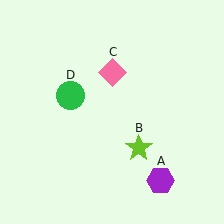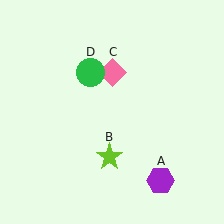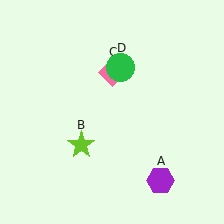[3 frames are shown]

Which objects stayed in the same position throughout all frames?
Purple hexagon (object A) and pink diamond (object C) remained stationary.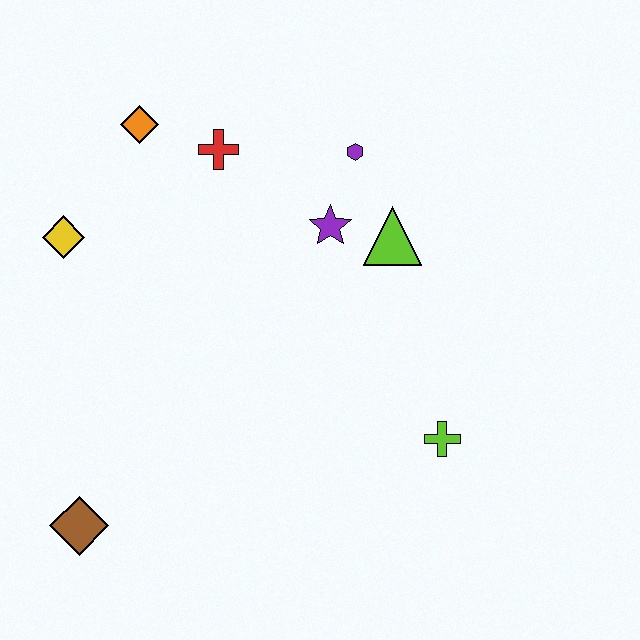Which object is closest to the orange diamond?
The red cross is closest to the orange diamond.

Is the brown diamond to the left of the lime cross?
Yes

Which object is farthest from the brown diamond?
The purple hexagon is farthest from the brown diamond.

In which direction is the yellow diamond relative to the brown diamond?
The yellow diamond is above the brown diamond.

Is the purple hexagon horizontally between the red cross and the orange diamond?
No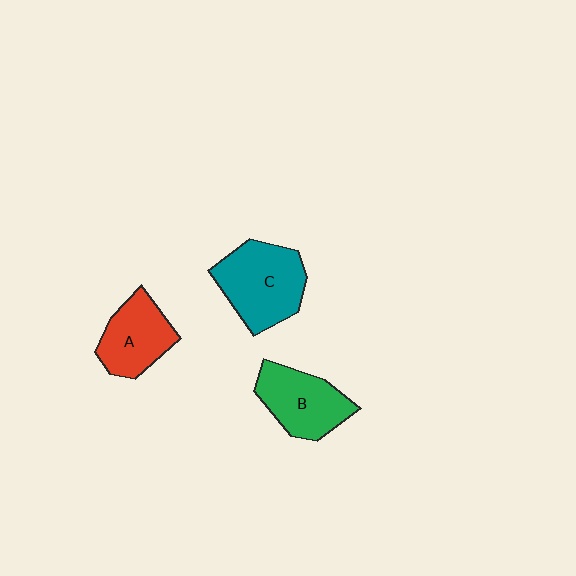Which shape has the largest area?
Shape C (teal).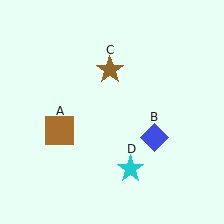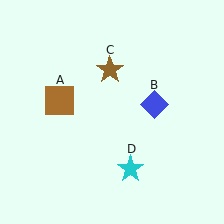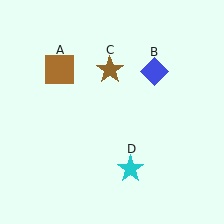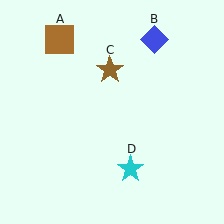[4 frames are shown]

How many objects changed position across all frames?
2 objects changed position: brown square (object A), blue diamond (object B).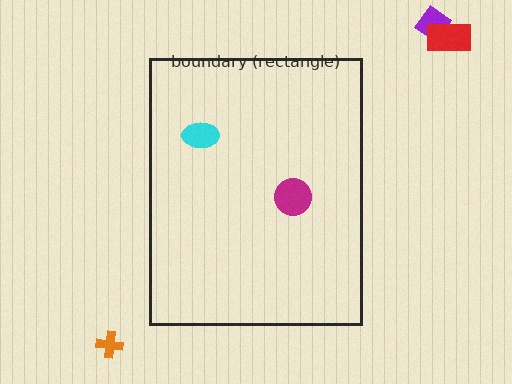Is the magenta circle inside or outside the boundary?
Inside.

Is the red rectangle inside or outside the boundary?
Outside.